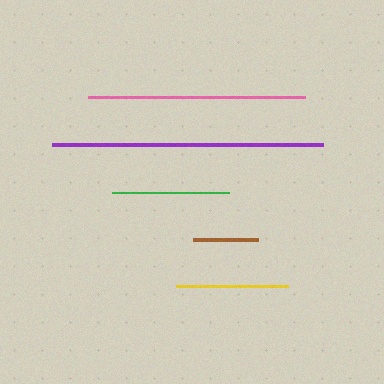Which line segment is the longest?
The purple line is the longest at approximately 272 pixels.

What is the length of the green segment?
The green segment is approximately 117 pixels long.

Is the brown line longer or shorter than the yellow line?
The yellow line is longer than the brown line.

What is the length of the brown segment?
The brown segment is approximately 65 pixels long.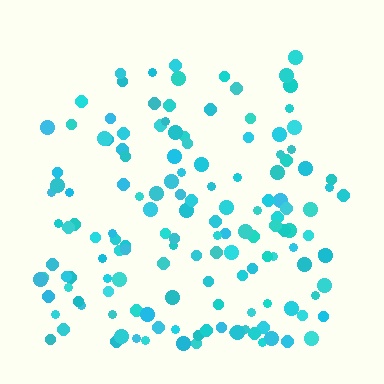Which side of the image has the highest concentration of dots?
The bottom.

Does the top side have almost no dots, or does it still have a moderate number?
Still a moderate number, just noticeably fewer than the bottom.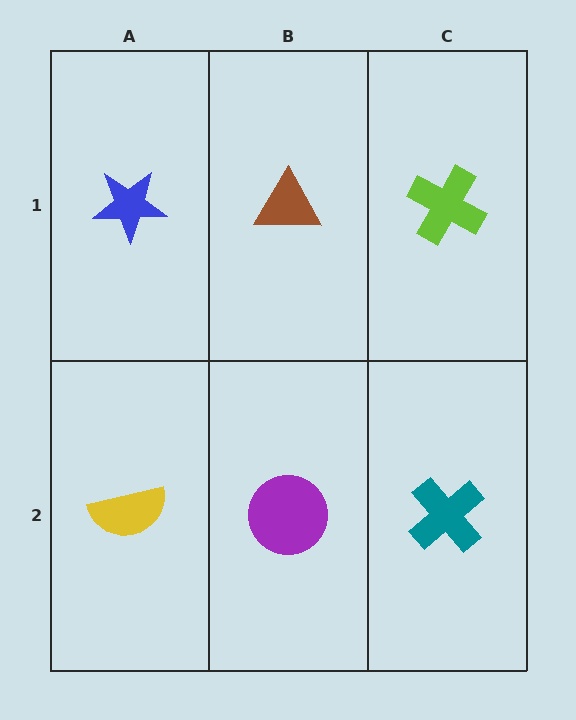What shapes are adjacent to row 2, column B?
A brown triangle (row 1, column B), a yellow semicircle (row 2, column A), a teal cross (row 2, column C).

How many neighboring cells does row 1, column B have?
3.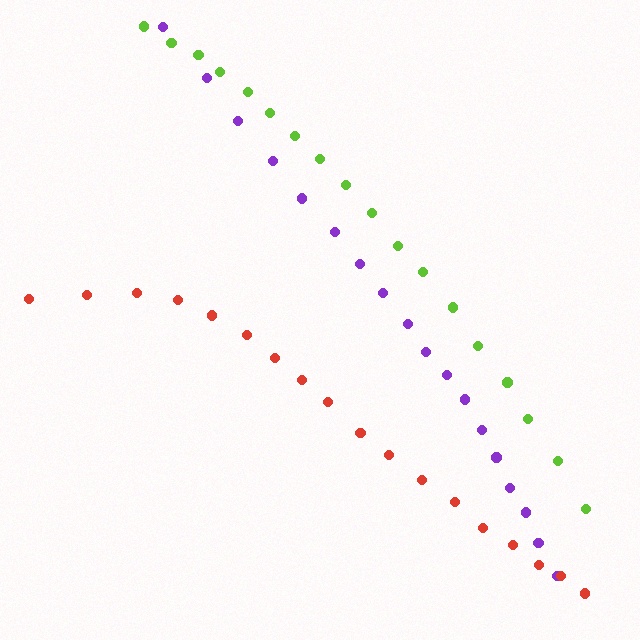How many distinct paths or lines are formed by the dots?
There are 3 distinct paths.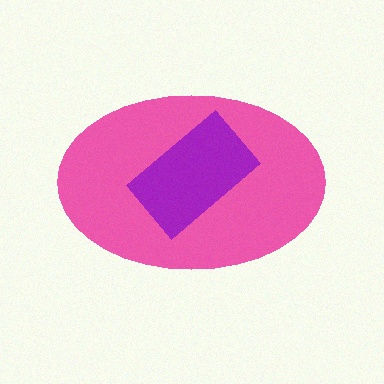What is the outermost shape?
The pink ellipse.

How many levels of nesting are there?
2.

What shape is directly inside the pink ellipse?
The purple rectangle.